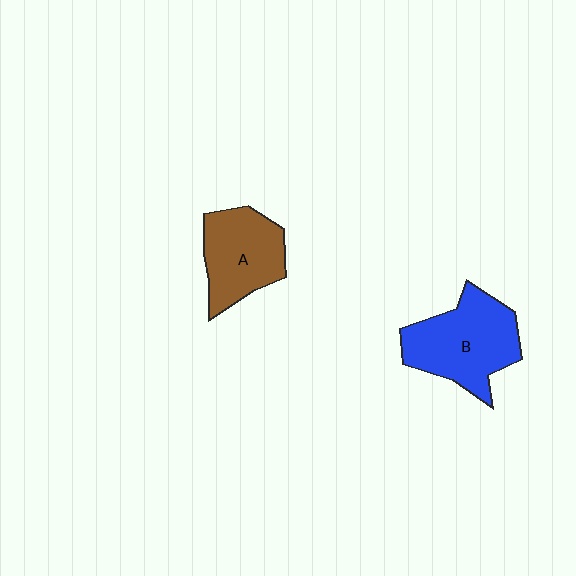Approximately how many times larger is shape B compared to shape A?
Approximately 1.3 times.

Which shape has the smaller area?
Shape A (brown).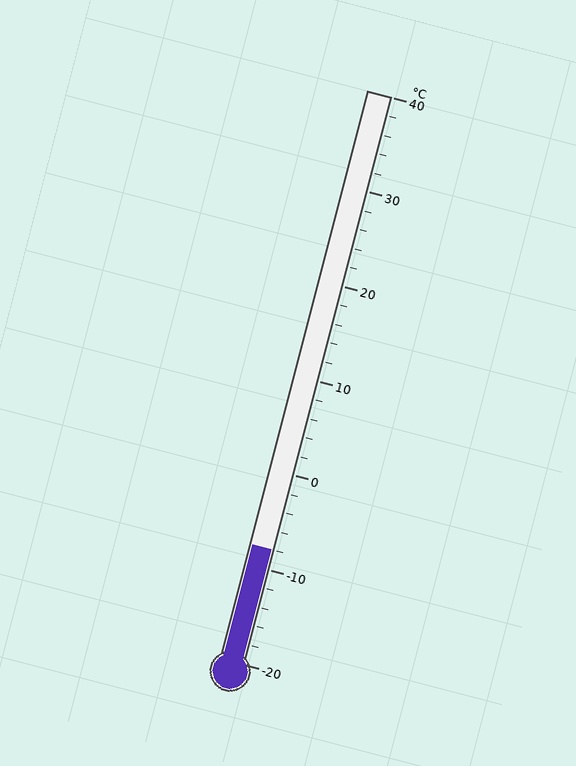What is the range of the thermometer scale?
The thermometer scale ranges from -20°C to 40°C.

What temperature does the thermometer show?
The thermometer shows approximately -8°C.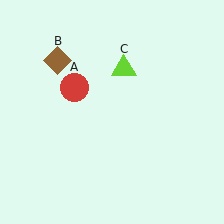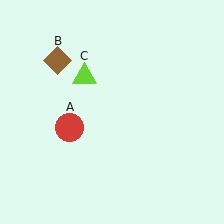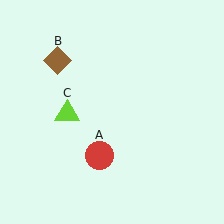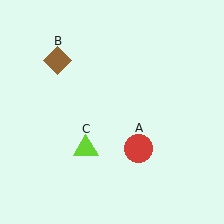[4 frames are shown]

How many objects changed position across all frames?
2 objects changed position: red circle (object A), lime triangle (object C).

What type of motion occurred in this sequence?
The red circle (object A), lime triangle (object C) rotated counterclockwise around the center of the scene.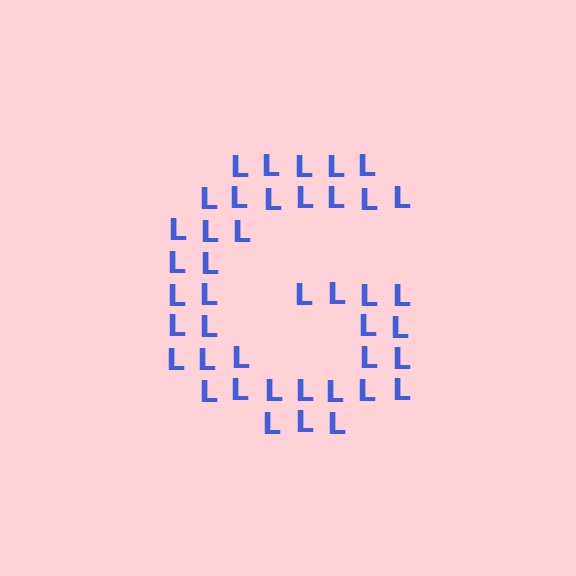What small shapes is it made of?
It is made of small letter L's.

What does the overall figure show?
The overall figure shows the letter G.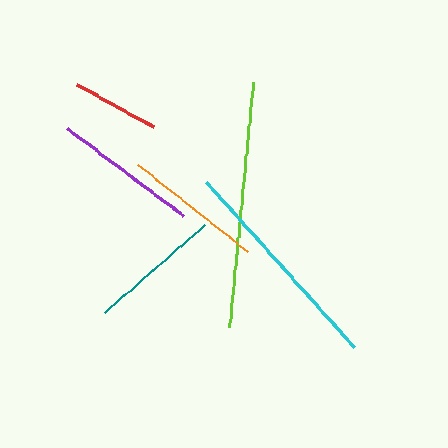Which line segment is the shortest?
The red line is the shortest at approximately 89 pixels.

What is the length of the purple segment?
The purple segment is approximately 145 pixels long.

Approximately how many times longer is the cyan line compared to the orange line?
The cyan line is approximately 1.6 times the length of the orange line.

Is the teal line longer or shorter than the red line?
The teal line is longer than the red line.